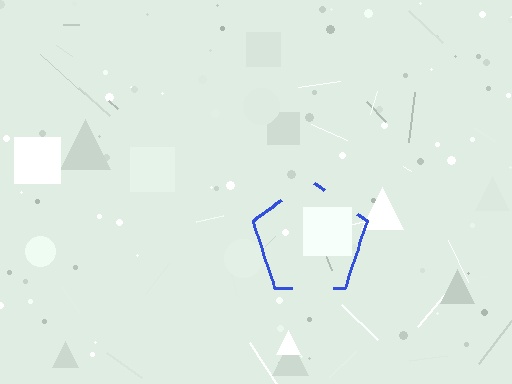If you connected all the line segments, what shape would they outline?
They would outline a pentagon.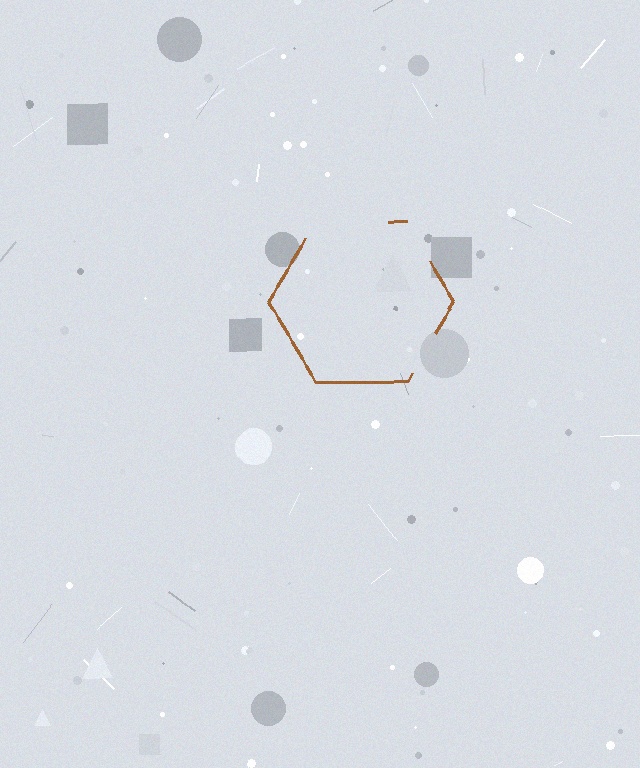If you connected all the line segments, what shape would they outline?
They would outline a hexagon.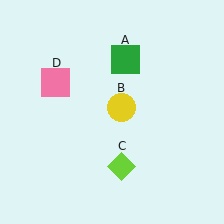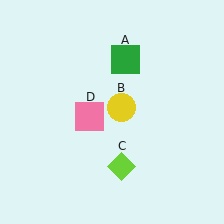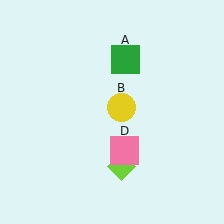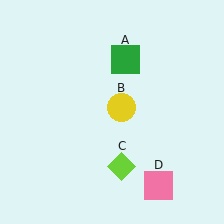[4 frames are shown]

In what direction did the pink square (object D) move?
The pink square (object D) moved down and to the right.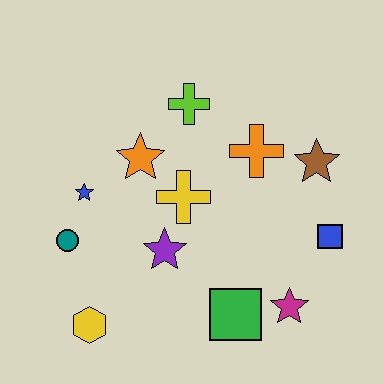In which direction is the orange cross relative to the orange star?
The orange cross is to the right of the orange star.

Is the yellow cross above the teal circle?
Yes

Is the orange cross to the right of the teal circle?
Yes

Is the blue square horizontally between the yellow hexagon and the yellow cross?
No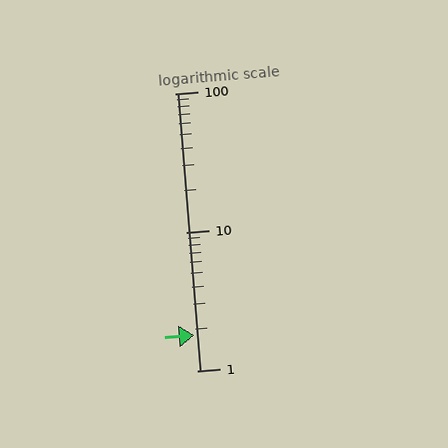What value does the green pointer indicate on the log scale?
The pointer indicates approximately 1.8.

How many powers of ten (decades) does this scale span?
The scale spans 2 decades, from 1 to 100.